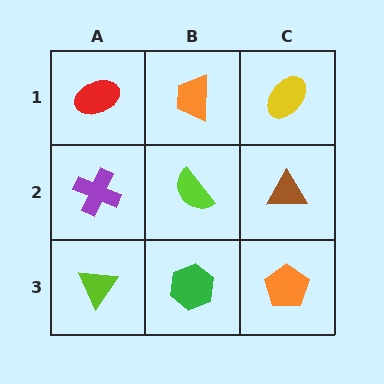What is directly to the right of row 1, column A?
An orange trapezoid.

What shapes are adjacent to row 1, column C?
A brown triangle (row 2, column C), an orange trapezoid (row 1, column B).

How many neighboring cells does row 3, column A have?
2.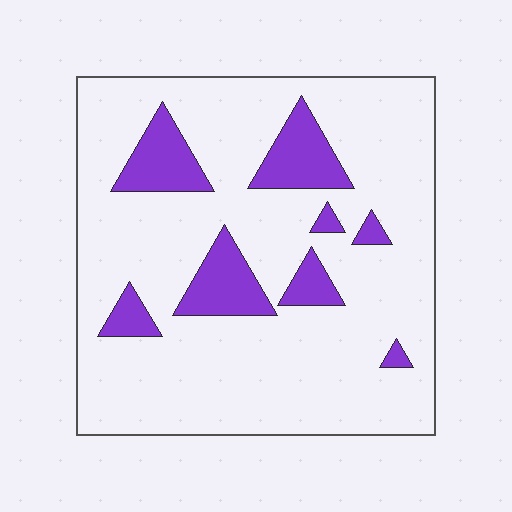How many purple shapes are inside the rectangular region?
8.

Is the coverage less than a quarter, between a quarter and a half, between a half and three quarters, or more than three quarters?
Less than a quarter.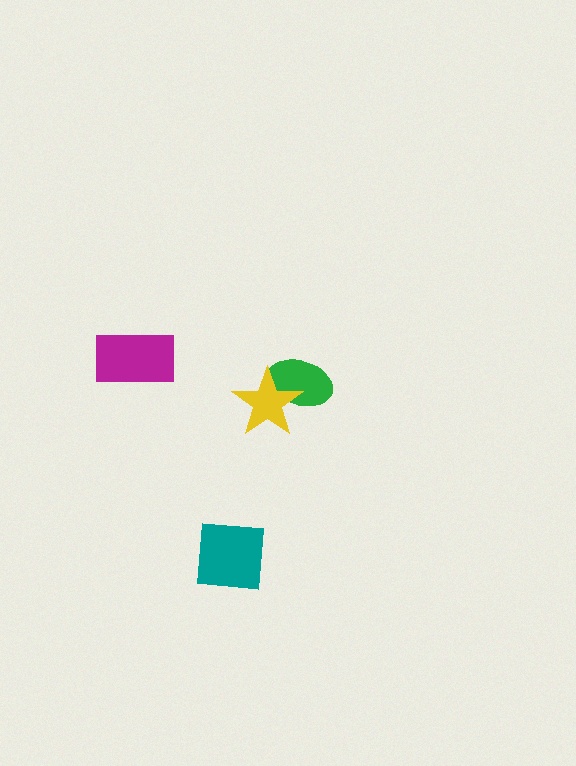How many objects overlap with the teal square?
0 objects overlap with the teal square.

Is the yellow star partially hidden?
No, no other shape covers it.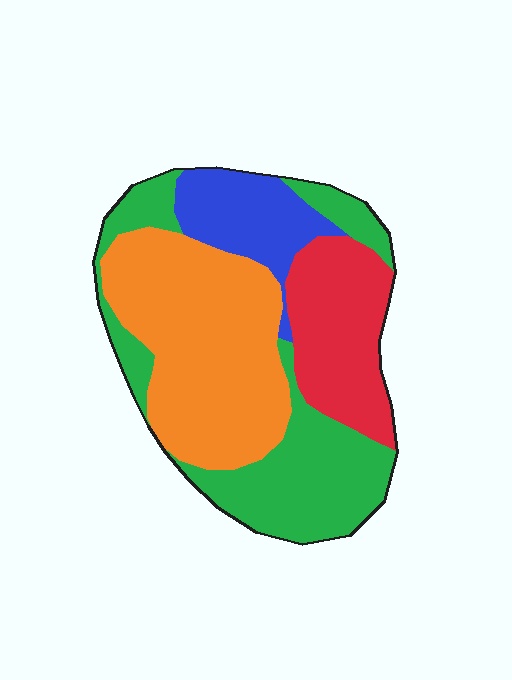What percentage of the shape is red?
Red covers 19% of the shape.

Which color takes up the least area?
Blue, at roughly 15%.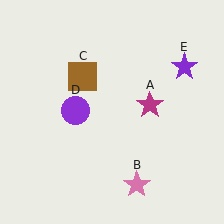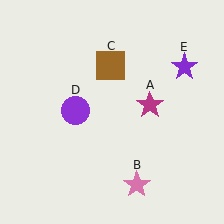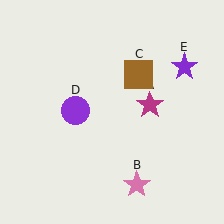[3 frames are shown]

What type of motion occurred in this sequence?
The brown square (object C) rotated clockwise around the center of the scene.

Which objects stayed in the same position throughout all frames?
Magenta star (object A) and pink star (object B) and purple circle (object D) and purple star (object E) remained stationary.